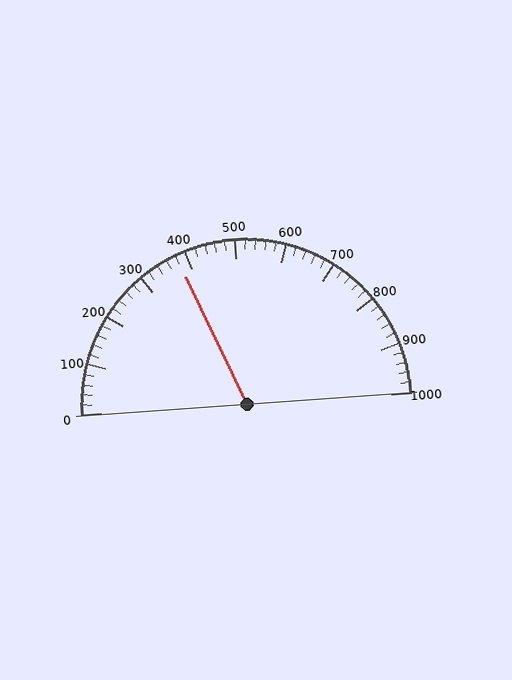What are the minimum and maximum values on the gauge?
The gauge ranges from 0 to 1000.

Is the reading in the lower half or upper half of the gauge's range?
The reading is in the lower half of the range (0 to 1000).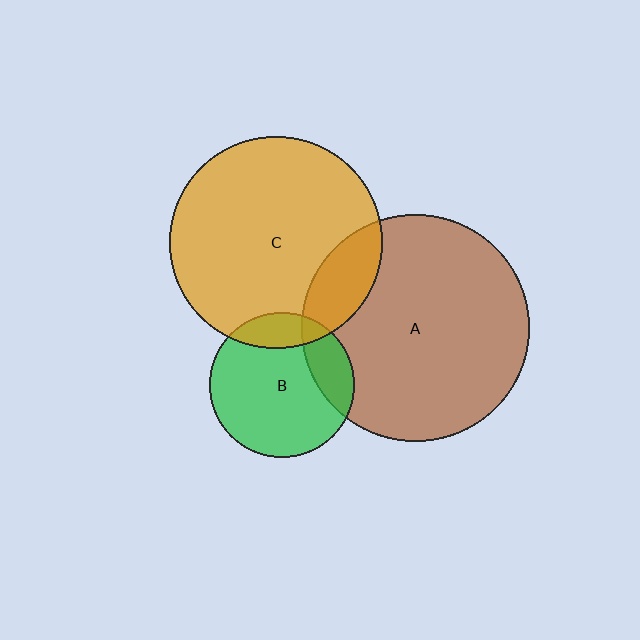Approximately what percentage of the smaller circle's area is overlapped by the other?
Approximately 15%.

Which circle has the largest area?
Circle A (brown).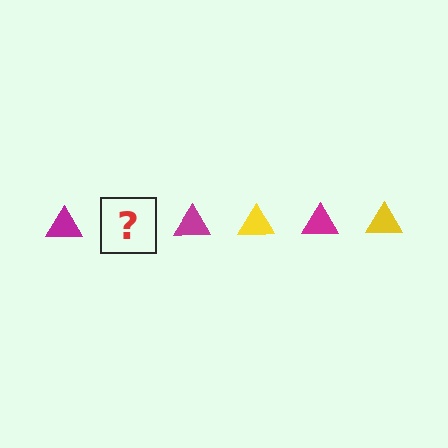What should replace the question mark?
The question mark should be replaced with a yellow triangle.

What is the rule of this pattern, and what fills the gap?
The rule is that the pattern cycles through magenta, yellow triangles. The gap should be filled with a yellow triangle.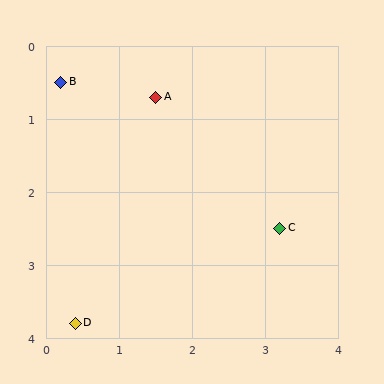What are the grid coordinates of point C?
Point C is at approximately (3.2, 2.5).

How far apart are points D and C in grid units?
Points D and C are about 3.1 grid units apart.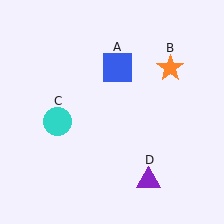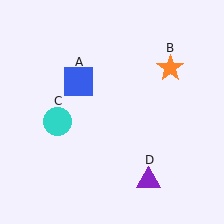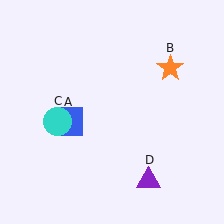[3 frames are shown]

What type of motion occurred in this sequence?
The blue square (object A) rotated counterclockwise around the center of the scene.